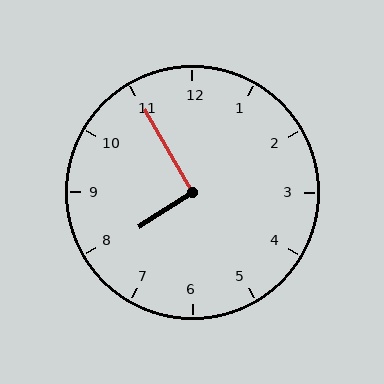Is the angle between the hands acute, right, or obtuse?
It is right.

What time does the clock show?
7:55.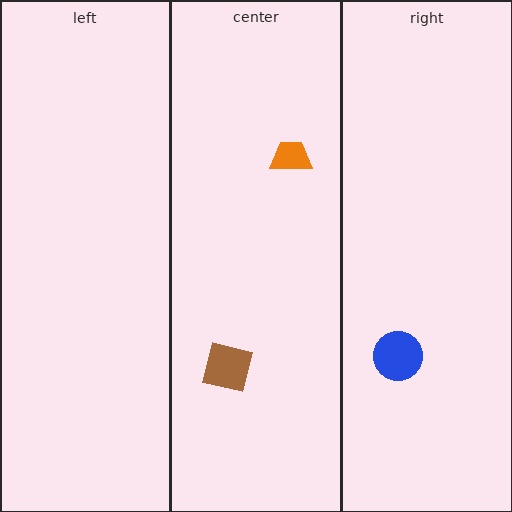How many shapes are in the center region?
2.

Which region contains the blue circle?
The right region.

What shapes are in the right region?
The blue circle.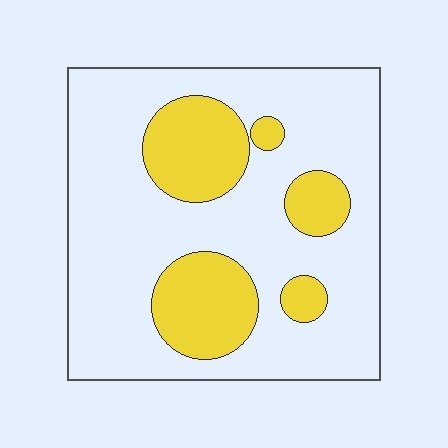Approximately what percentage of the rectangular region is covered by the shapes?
Approximately 25%.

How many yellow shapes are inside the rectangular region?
5.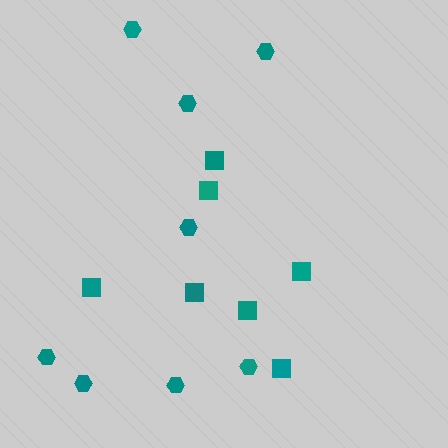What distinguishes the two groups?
There are 2 groups: one group of hexagons (8) and one group of squares (7).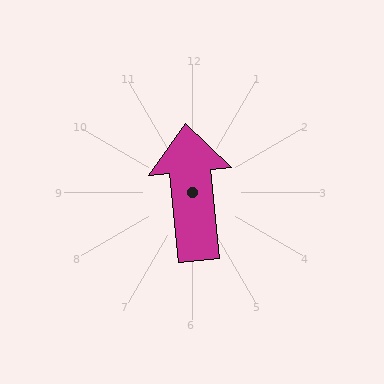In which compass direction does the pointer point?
North.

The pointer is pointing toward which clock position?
Roughly 12 o'clock.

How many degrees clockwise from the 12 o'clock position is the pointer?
Approximately 354 degrees.